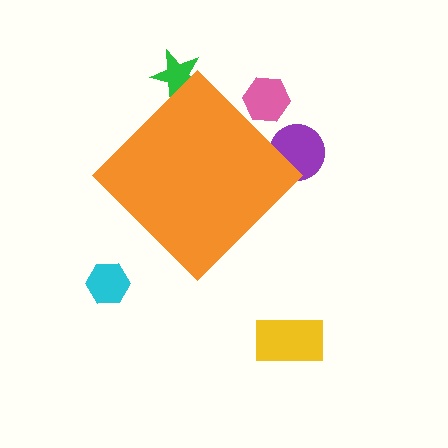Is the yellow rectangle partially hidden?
No, the yellow rectangle is fully visible.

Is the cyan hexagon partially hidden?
No, the cyan hexagon is fully visible.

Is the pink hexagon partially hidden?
Yes, the pink hexagon is partially hidden behind the orange diamond.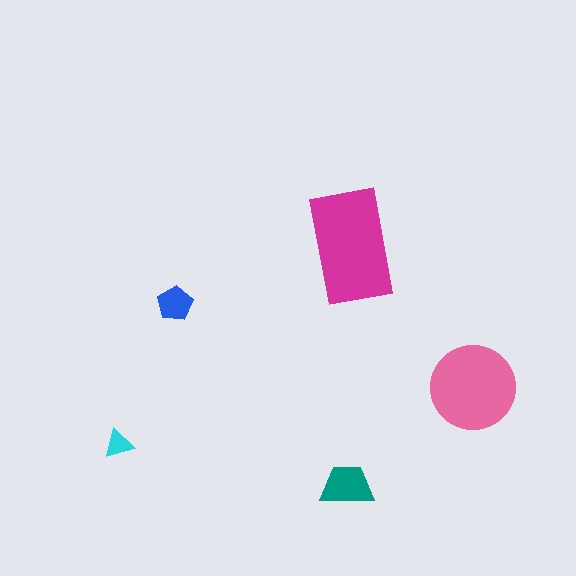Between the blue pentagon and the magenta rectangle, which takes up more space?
The magenta rectangle.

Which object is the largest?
The magenta rectangle.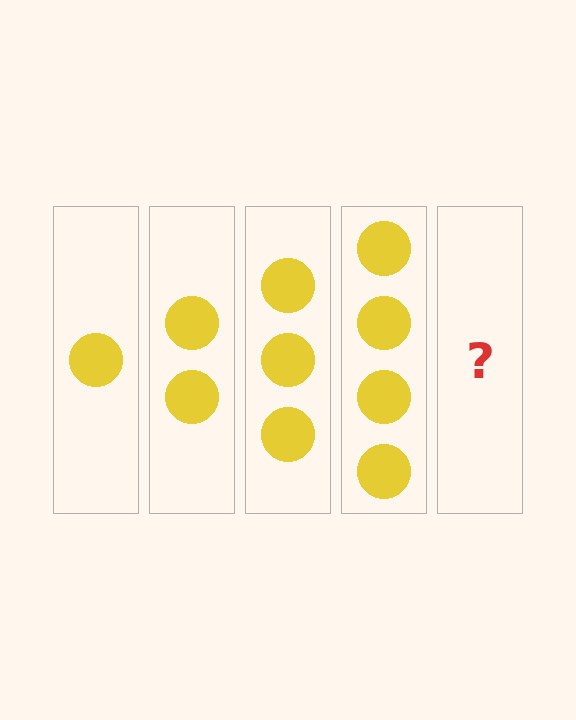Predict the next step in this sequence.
The next step is 5 circles.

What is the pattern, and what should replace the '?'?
The pattern is that each step adds one more circle. The '?' should be 5 circles.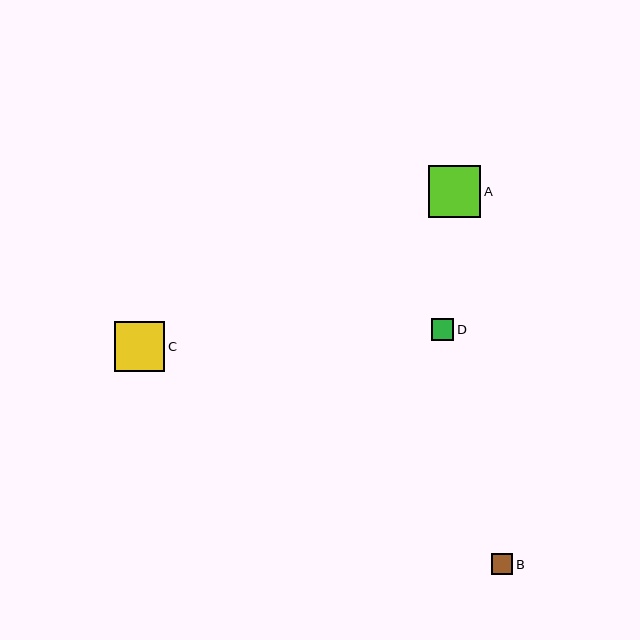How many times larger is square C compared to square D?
Square C is approximately 2.2 times the size of square D.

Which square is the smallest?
Square B is the smallest with a size of approximately 21 pixels.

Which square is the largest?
Square A is the largest with a size of approximately 52 pixels.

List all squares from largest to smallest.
From largest to smallest: A, C, D, B.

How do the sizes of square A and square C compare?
Square A and square C are approximately the same size.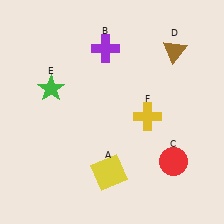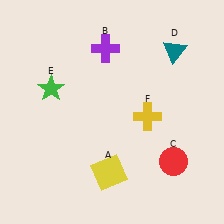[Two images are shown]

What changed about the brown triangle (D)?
In Image 1, D is brown. In Image 2, it changed to teal.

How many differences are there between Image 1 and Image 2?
There is 1 difference between the two images.